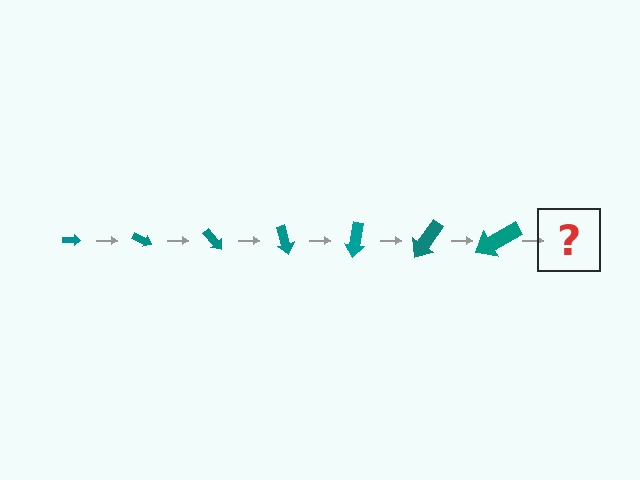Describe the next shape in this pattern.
It should be an arrow, larger than the previous one and rotated 175 degrees from the start.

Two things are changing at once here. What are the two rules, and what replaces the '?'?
The two rules are that the arrow grows larger each step and it rotates 25 degrees each step. The '?' should be an arrow, larger than the previous one and rotated 175 degrees from the start.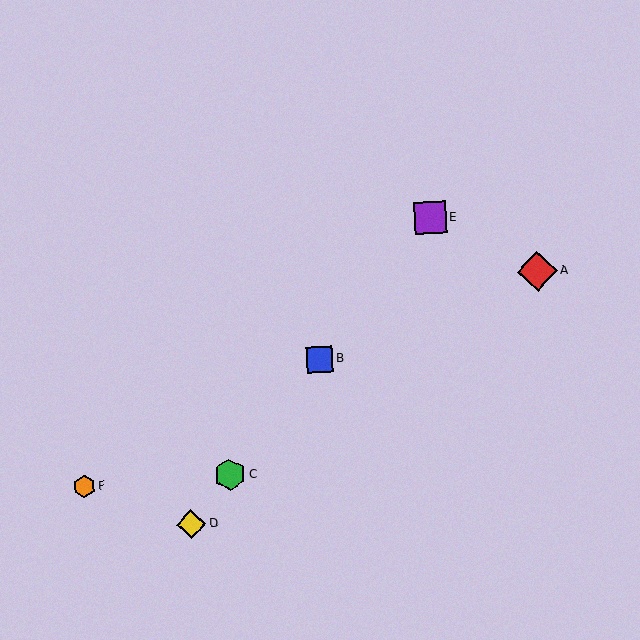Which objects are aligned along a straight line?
Objects B, C, D, E are aligned along a straight line.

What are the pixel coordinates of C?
Object C is at (230, 475).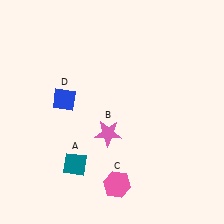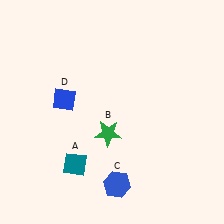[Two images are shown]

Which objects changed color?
B changed from pink to green. C changed from pink to blue.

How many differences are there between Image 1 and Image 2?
There are 2 differences between the two images.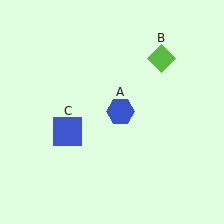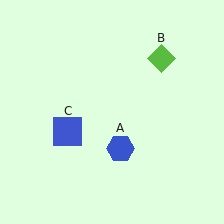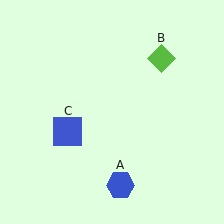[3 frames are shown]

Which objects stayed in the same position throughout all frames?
Lime diamond (object B) and blue square (object C) remained stationary.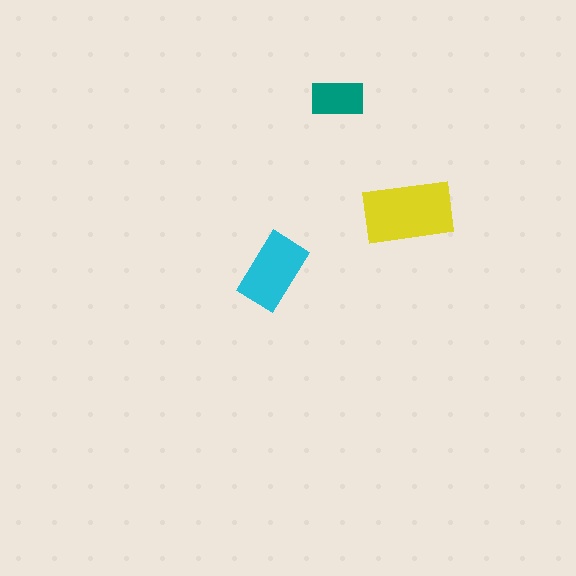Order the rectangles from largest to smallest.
the yellow one, the cyan one, the teal one.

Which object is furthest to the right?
The yellow rectangle is rightmost.